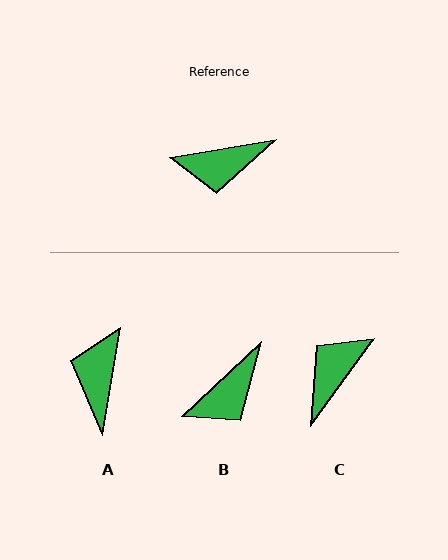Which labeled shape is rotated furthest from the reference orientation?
C, about 136 degrees away.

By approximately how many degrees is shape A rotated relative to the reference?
Approximately 109 degrees clockwise.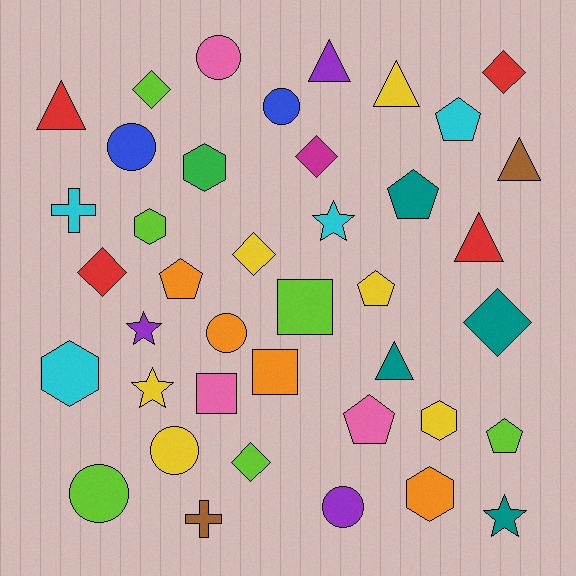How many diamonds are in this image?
There are 7 diamonds.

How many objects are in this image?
There are 40 objects.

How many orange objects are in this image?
There are 4 orange objects.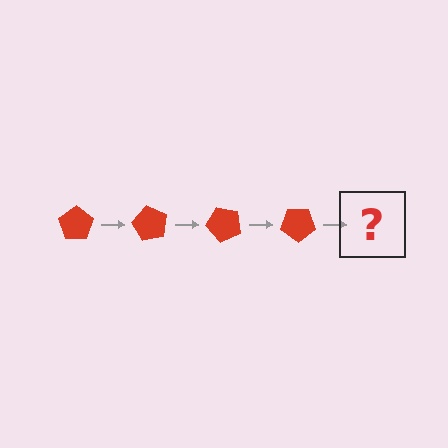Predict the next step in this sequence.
The next step is a red pentagon rotated 240 degrees.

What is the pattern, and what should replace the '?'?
The pattern is that the pentagon rotates 60 degrees each step. The '?' should be a red pentagon rotated 240 degrees.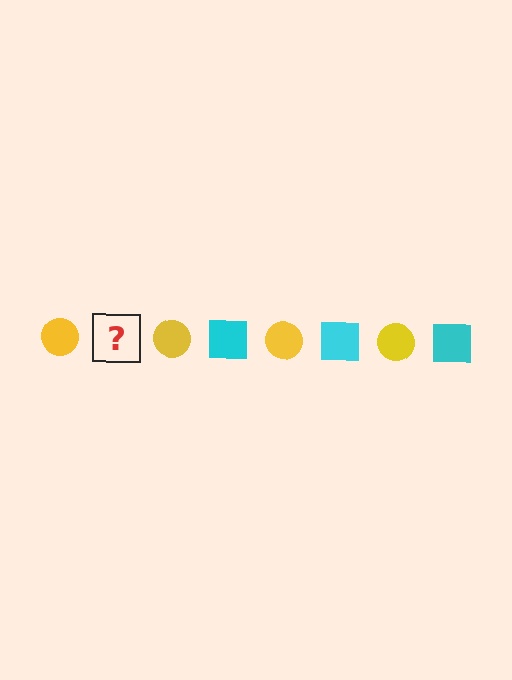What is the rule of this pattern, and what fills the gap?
The rule is that the pattern alternates between yellow circle and cyan square. The gap should be filled with a cyan square.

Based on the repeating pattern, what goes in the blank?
The blank should be a cyan square.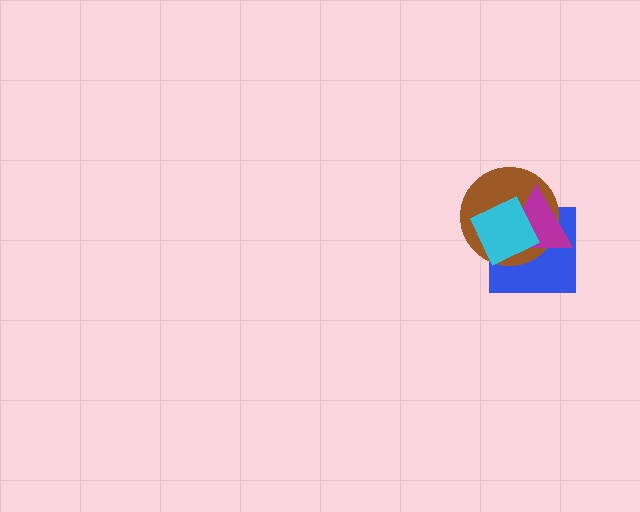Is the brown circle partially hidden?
Yes, it is partially covered by another shape.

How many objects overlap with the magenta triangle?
3 objects overlap with the magenta triangle.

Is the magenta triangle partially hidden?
Yes, it is partially covered by another shape.